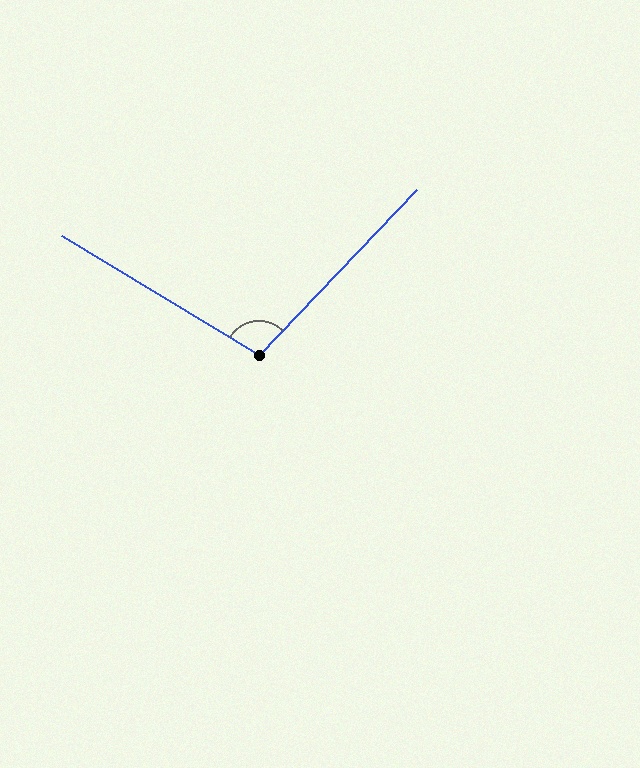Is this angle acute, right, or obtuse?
It is obtuse.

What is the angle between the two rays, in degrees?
Approximately 103 degrees.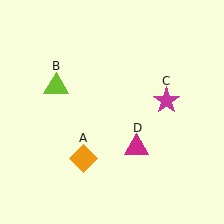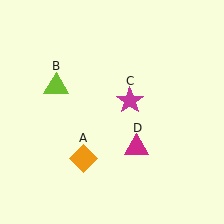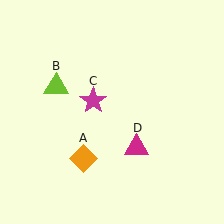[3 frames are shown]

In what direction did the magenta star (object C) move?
The magenta star (object C) moved left.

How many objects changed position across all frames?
1 object changed position: magenta star (object C).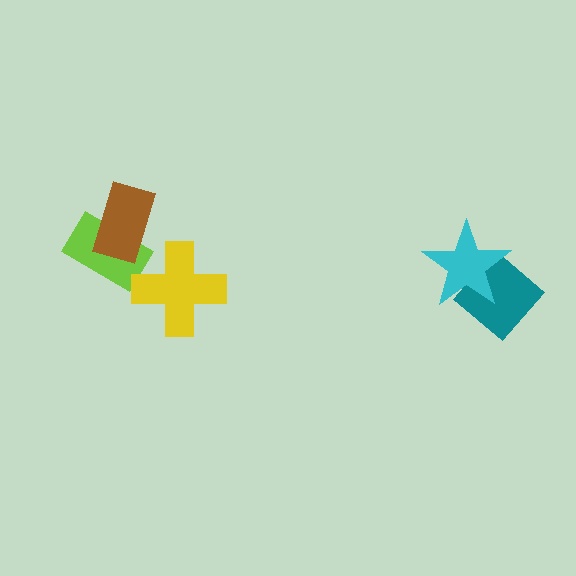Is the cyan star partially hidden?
No, no other shape covers it.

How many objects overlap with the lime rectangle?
1 object overlaps with the lime rectangle.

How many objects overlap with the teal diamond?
1 object overlaps with the teal diamond.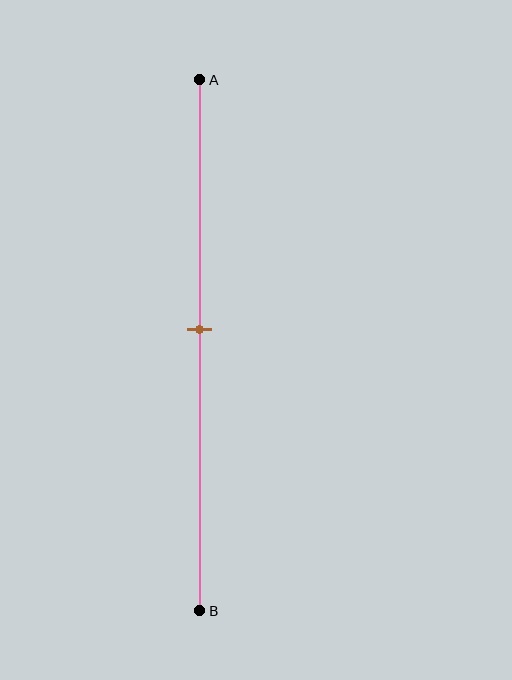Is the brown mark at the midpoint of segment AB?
Yes, the mark is approximately at the midpoint.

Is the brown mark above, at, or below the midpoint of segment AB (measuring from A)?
The brown mark is approximately at the midpoint of segment AB.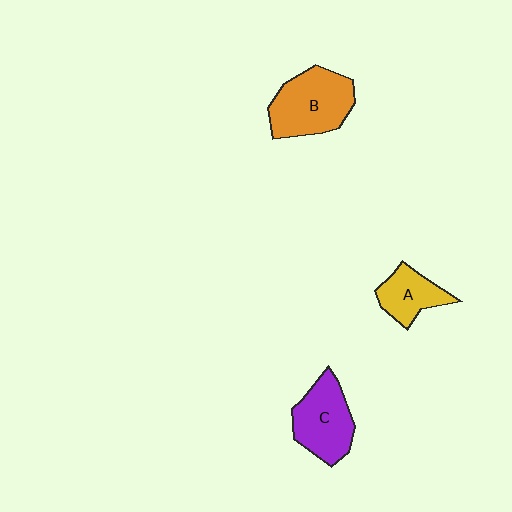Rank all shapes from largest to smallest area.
From largest to smallest: B (orange), C (purple), A (yellow).